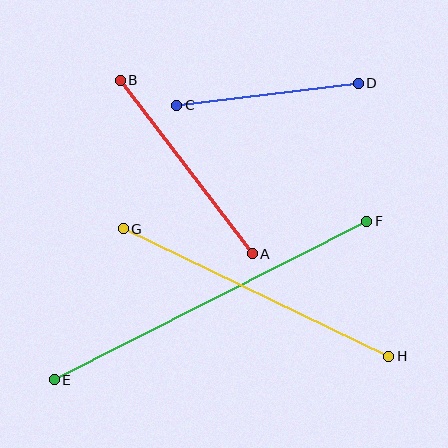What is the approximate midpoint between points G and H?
The midpoint is at approximately (256, 292) pixels.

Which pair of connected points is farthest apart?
Points E and F are farthest apart.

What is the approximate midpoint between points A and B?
The midpoint is at approximately (186, 167) pixels.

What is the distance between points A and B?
The distance is approximately 218 pixels.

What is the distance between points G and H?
The distance is approximately 294 pixels.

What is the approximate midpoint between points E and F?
The midpoint is at approximately (211, 300) pixels.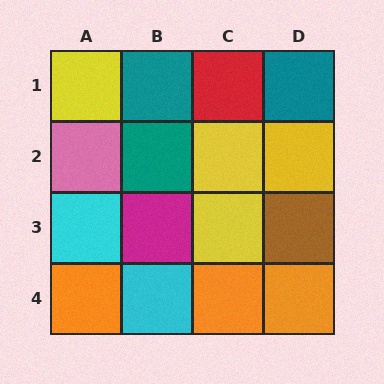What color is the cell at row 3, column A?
Cyan.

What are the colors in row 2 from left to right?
Pink, teal, yellow, yellow.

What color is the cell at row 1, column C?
Red.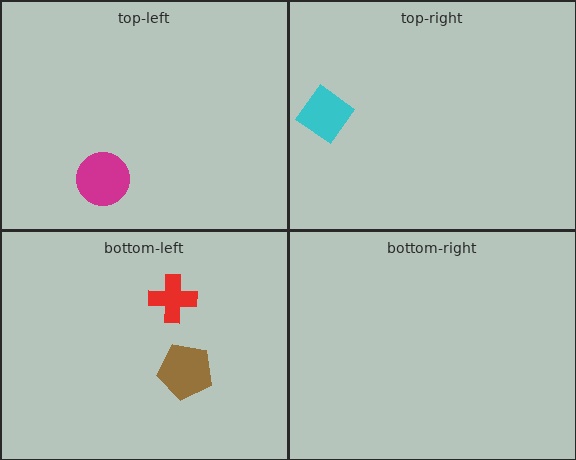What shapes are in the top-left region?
The magenta circle.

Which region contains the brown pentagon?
The bottom-left region.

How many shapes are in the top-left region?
1.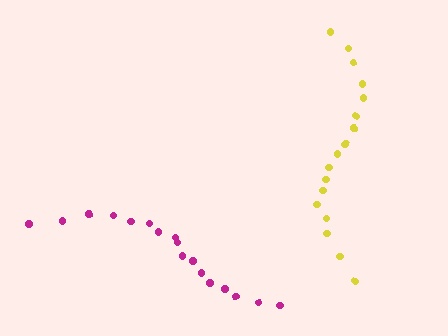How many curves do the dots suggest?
There are 2 distinct paths.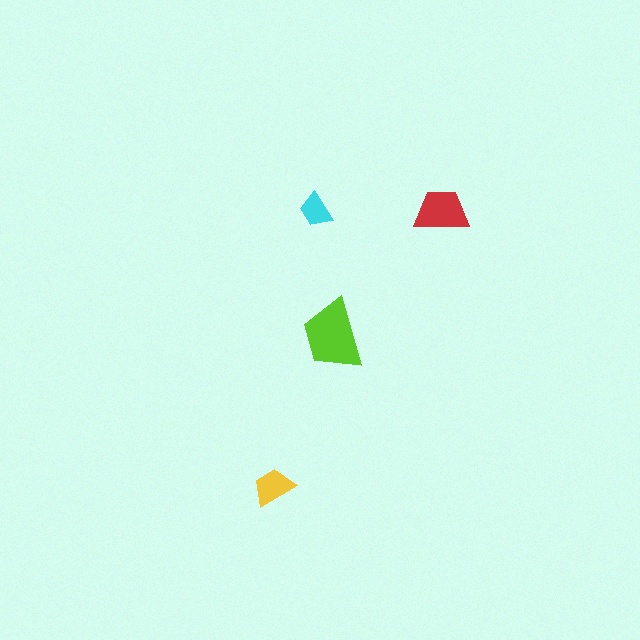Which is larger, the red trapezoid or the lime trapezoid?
The lime one.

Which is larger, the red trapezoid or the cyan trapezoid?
The red one.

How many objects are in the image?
There are 4 objects in the image.